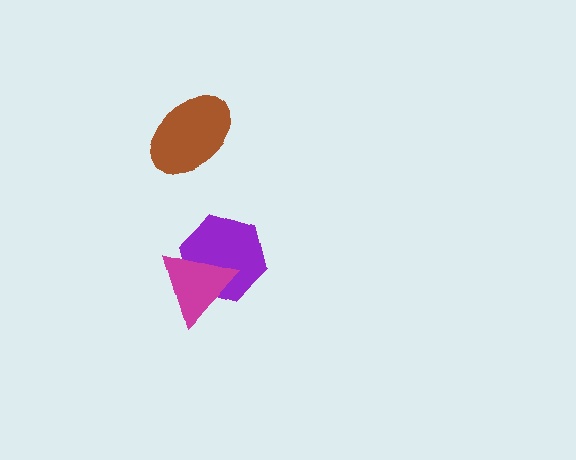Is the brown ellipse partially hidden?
No, no other shape covers it.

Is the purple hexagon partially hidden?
Yes, it is partially covered by another shape.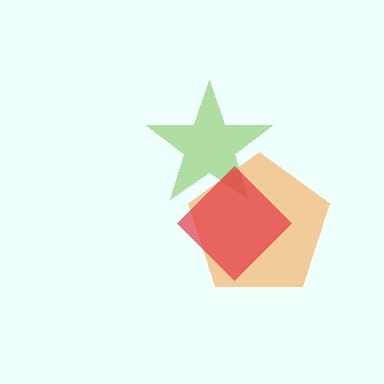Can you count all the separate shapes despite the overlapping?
Yes, there are 3 separate shapes.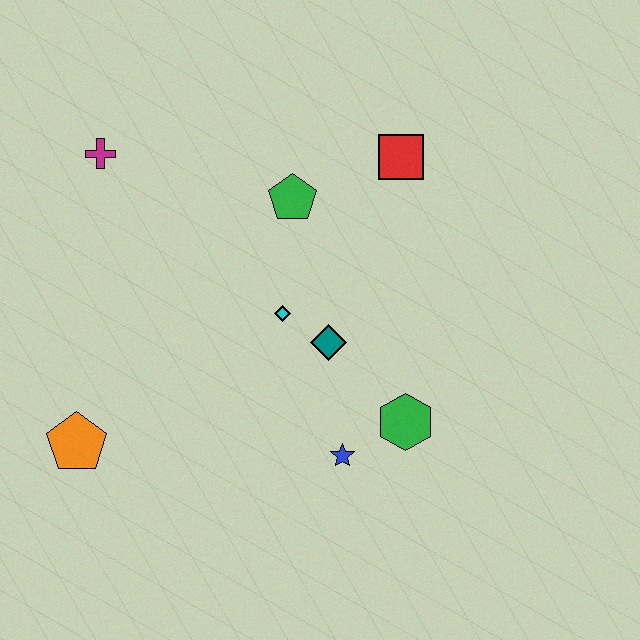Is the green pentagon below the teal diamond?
No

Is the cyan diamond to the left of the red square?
Yes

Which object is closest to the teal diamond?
The cyan diamond is closest to the teal diamond.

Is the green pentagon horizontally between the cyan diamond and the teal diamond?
Yes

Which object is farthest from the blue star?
The magenta cross is farthest from the blue star.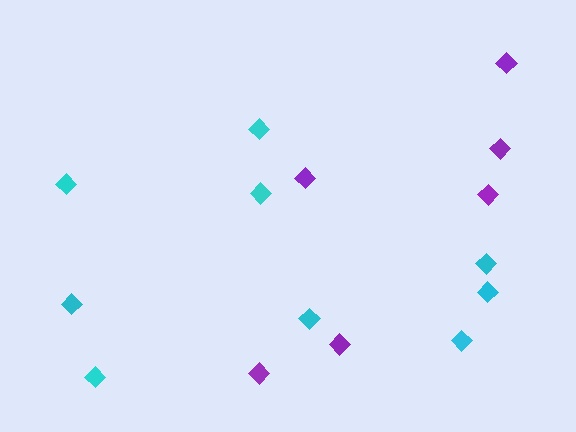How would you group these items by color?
There are 2 groups: one group of cyan diamonds (9) and one group of purple diamonds (6).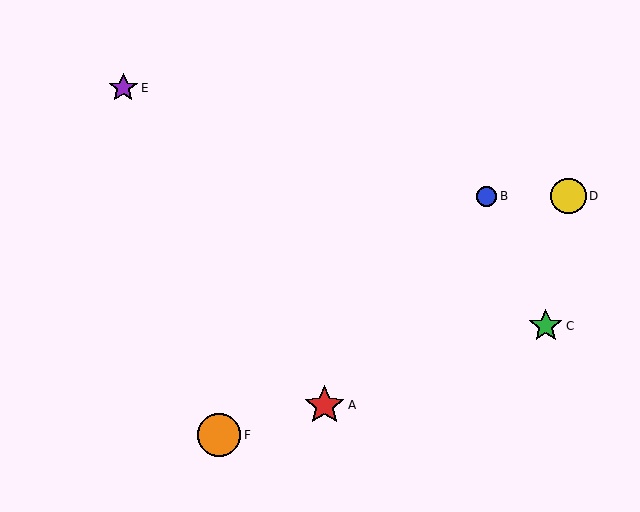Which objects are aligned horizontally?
Objects B, D are aligned horizontally.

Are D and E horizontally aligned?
No, D is at y≈196 and E is at y≈88.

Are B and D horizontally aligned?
Yes, both are at y≈196.